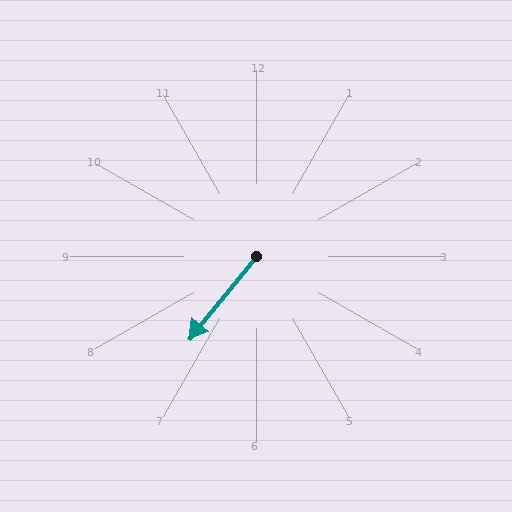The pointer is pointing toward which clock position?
Roughly 7 o'clock.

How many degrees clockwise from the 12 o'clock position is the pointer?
Approximately 219 degrees.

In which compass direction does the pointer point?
Southwest.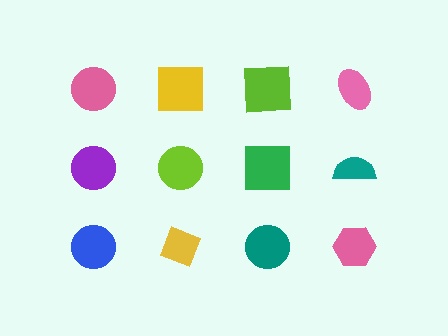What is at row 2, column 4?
A teal semicircle.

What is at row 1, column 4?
A pink ellipse.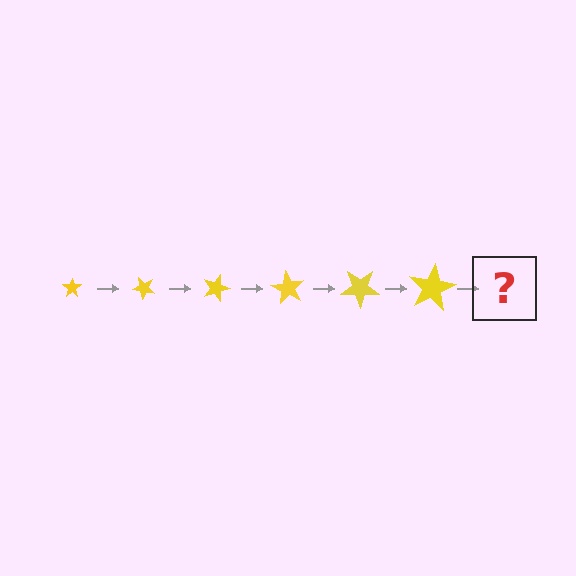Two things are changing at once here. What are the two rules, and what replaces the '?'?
The two rules are that the star grows larger each step and it rotates 45 degrees each step. The '?' should be a star, larger than the previous one and rotated 270 degrees from the start.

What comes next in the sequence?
The next element should be a star, larger than the previous one and rotated 270 degrees from the start.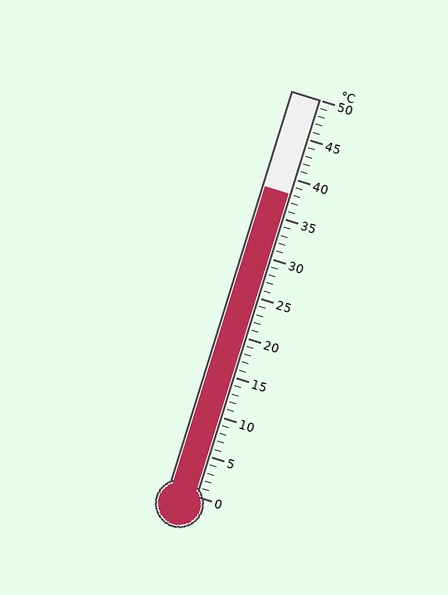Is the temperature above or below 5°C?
The temperature is above 5°C.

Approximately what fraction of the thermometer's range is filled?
The thermometer is filled to approximately 75% of its range.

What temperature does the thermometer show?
The thermometer shows approximately 38°C.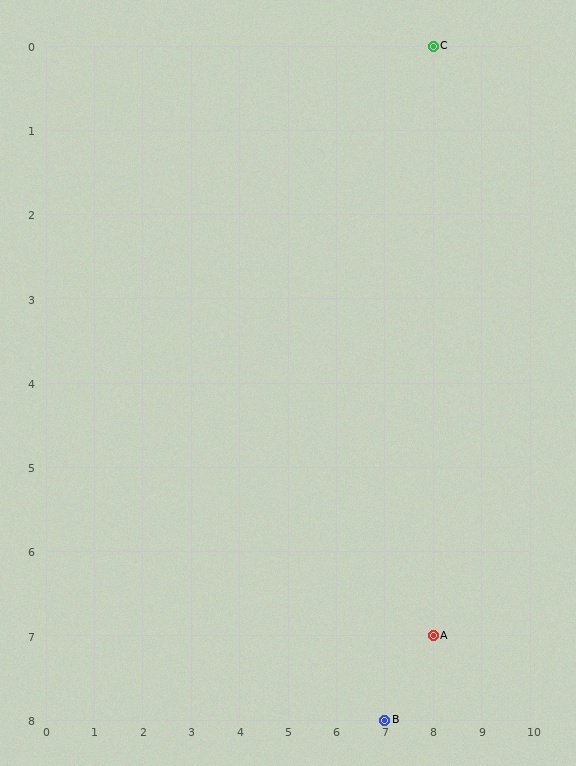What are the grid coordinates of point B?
Point B is at grid coordinates (7, 8).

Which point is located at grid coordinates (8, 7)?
Point A is at (8, 7).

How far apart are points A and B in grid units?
Points A and B are 1 column and 1 row apart (about 1.4 grid units diagonally).